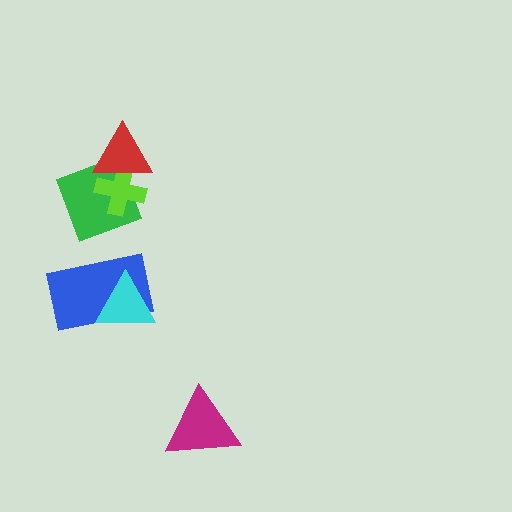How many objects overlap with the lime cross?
2 objects overlap with the lime cross.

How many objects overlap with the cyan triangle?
1 object overlaps with the cyan triangle.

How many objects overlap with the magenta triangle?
0 objects overlap with the magenta triangle.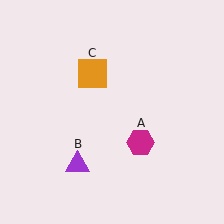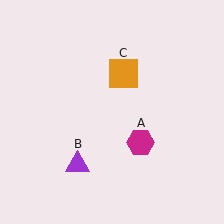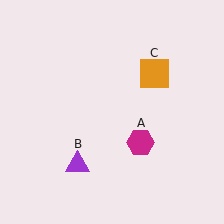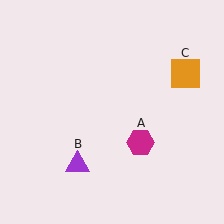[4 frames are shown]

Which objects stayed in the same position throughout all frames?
Magenta hexagon (object A) and purple triangle (object B) remained stationary.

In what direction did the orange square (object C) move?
The orange square (object C) moved right.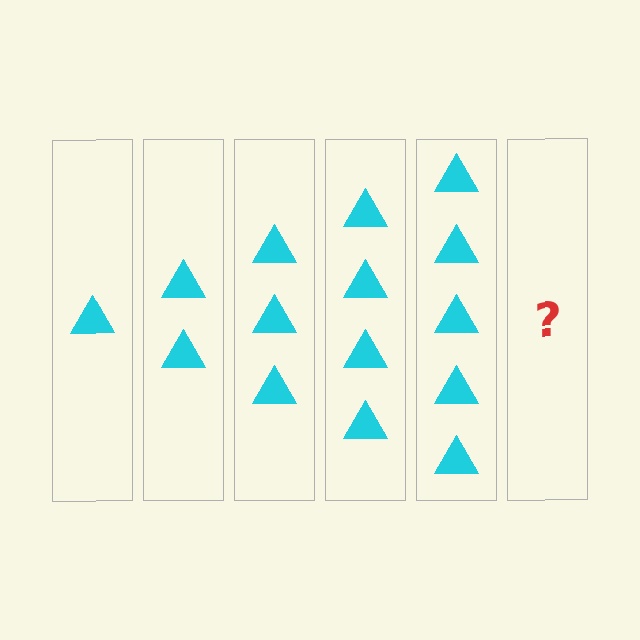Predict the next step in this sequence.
The next step is 6 triangles.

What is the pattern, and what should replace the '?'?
The pattern is that each step adds one more triangle. The '?' should be 6 triangles.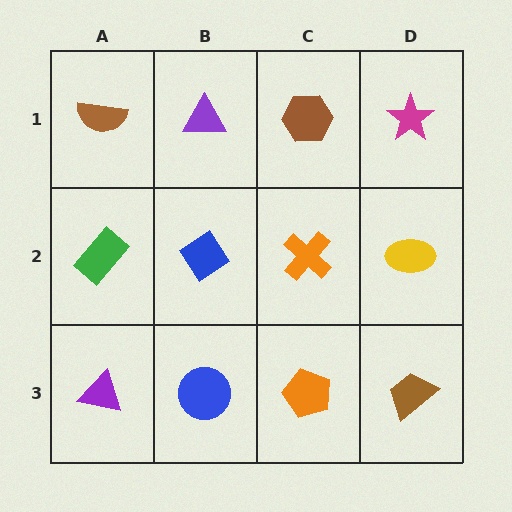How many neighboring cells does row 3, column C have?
3.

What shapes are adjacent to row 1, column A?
A green rectangle (row 2, column A), a purple triangle (row 1, column B).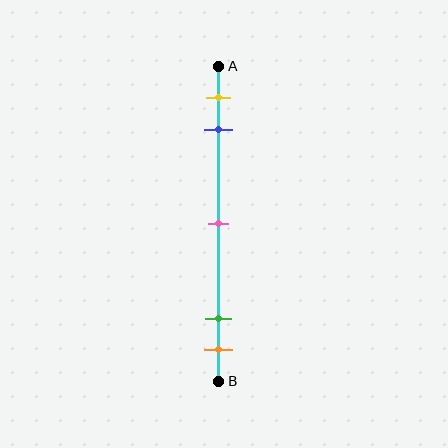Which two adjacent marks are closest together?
The green and orange marks are the closest adjacent pair.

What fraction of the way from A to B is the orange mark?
The orange mark is approximately 90% (0.9) of the way from A to B.